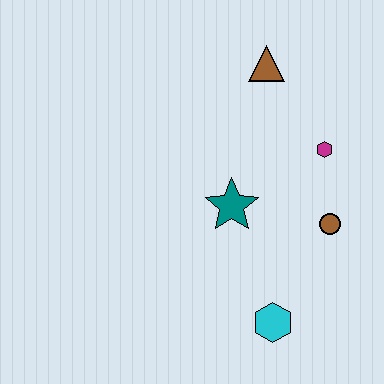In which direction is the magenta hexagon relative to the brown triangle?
The magenta hexagon is below the brown triangle.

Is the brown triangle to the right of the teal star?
Yes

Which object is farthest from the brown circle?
The brown triangle is farthest from the brown circle.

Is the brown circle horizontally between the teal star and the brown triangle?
No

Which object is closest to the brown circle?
The magenta hexagon is closest to the brown circle.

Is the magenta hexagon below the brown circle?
No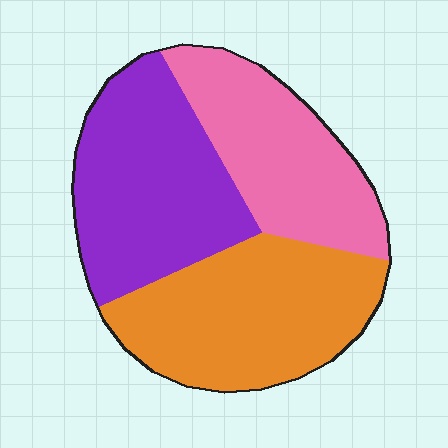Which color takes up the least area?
Pink, at roughly 30%.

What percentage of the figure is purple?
Purple covers roughly 35% of the figure.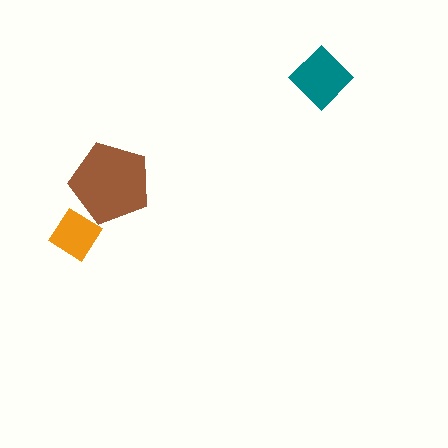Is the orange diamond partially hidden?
No, no other shape covers it.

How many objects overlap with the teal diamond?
0 objects overlap with the teal diamond.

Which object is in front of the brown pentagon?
The orange diamond is in front of the brown pentagon.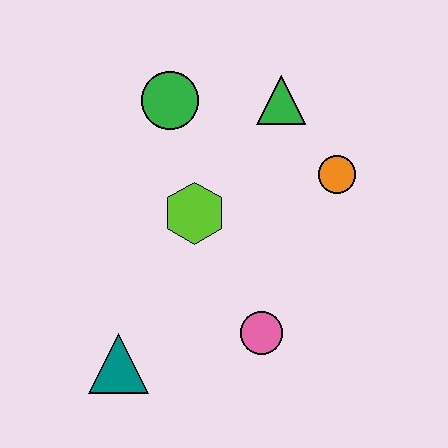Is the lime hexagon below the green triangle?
Yes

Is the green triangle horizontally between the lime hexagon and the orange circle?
Yes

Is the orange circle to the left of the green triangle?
No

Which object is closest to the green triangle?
The orange circle is closest to the green triangle.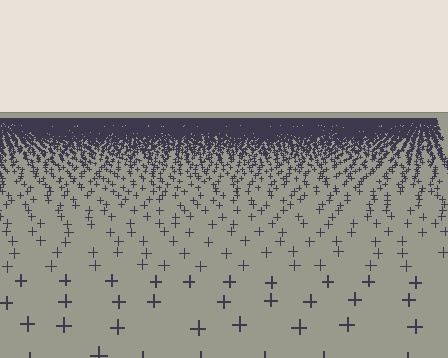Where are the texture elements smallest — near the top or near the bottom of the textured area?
Near the top.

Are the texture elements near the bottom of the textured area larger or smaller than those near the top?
Larger. Near the bottom, elements are closer to the viewer and appear at a bigger on-screen size.